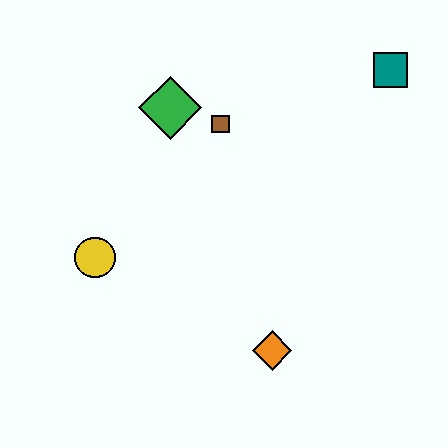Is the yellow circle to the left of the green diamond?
Yes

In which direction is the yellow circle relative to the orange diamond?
The yellow circle is to the left of the orange diamond.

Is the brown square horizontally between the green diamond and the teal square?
Yes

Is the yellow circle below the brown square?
Yes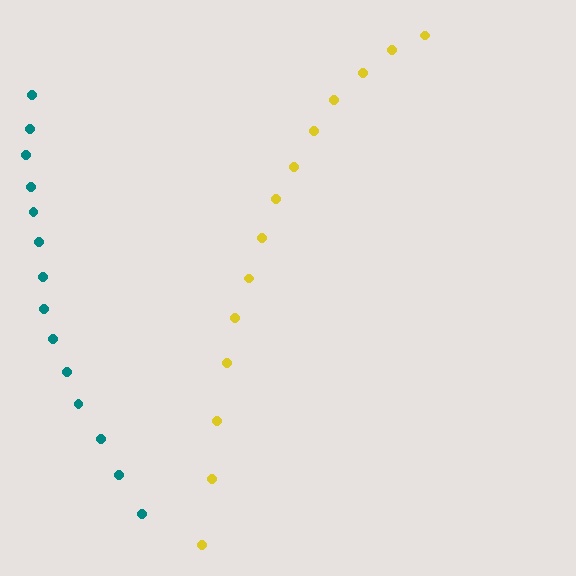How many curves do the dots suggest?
There are 2 distinct paths.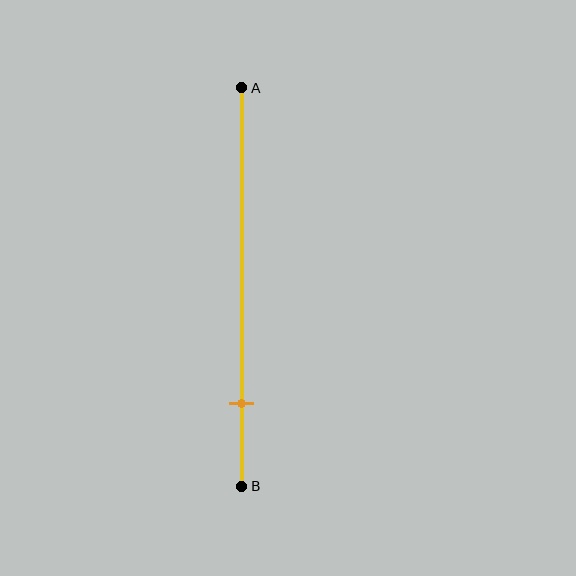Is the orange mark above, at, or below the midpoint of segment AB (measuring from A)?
The orange mark is below the midpoint of segment AB.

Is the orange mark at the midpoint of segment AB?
No, the mark is at about 80% from A, not at the 50% midpoint.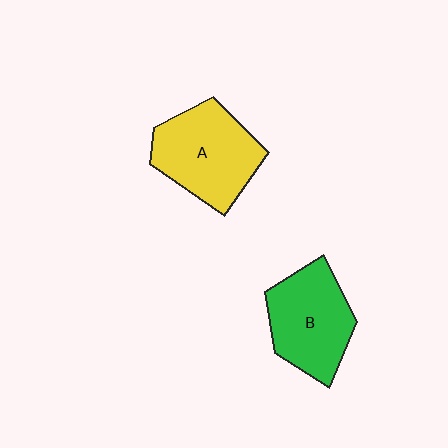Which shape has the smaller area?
Shape B (green).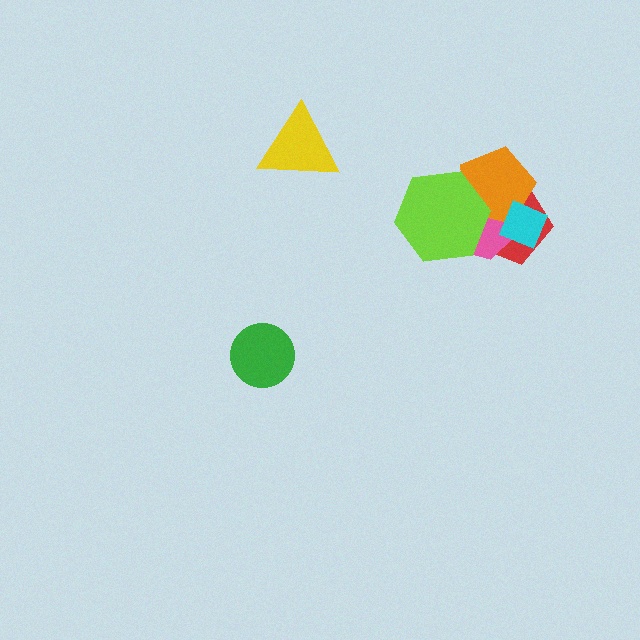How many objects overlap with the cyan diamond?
3 objects overlap with the cyan diamond.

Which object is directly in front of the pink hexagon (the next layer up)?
The orange pentagon is directly in front of the pink hexagon.